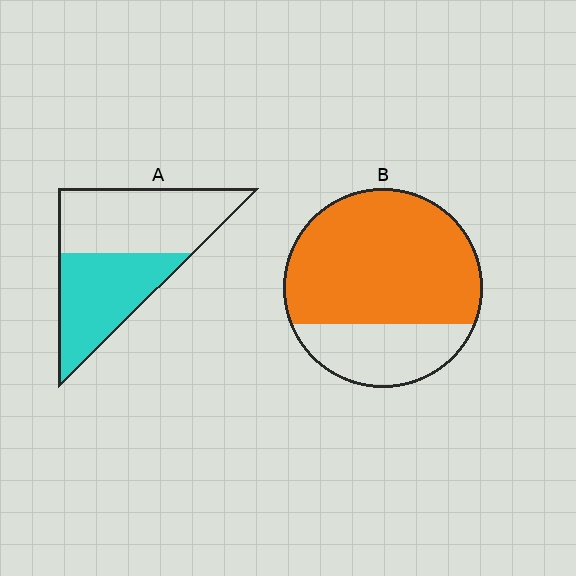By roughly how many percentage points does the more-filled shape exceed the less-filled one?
By roughly 25 percentage points (B over A).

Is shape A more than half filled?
No.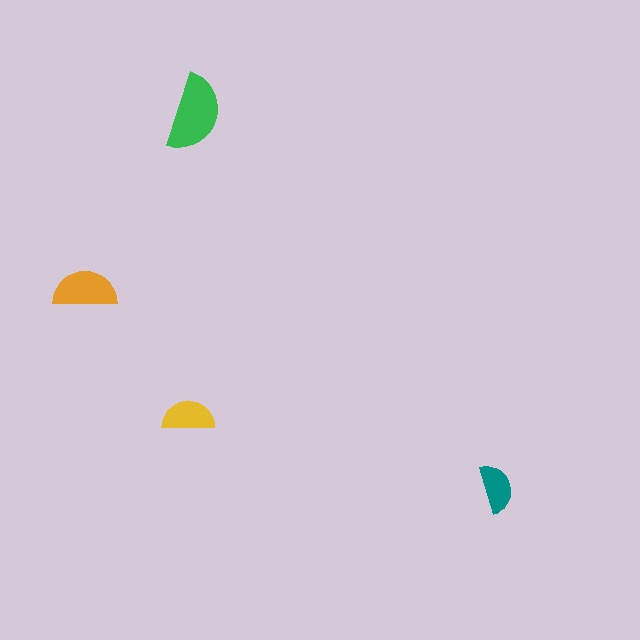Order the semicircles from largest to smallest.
the green one, the orange one, the yellow one, the teal one.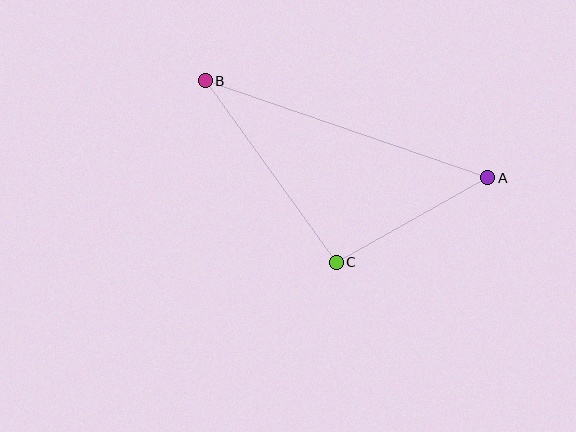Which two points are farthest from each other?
Points A and B are farthest from each other.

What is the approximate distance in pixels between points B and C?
The distance between B and C is approximately 224 pixels.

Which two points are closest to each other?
Points A and C are closest to each other.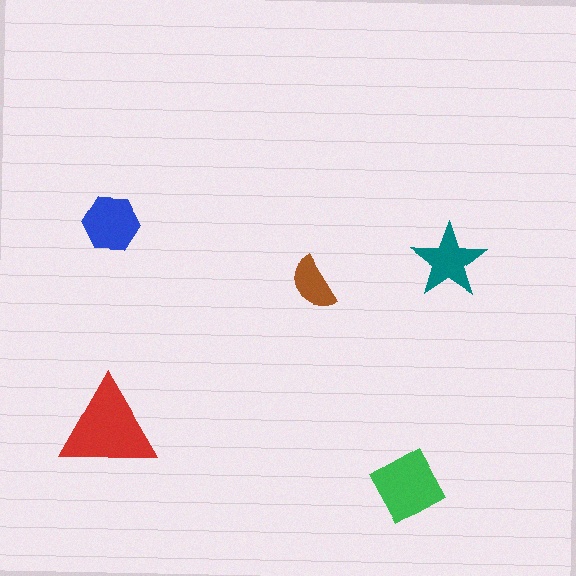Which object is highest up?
The blue hexagon is topmost.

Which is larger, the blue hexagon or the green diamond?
The green diamond.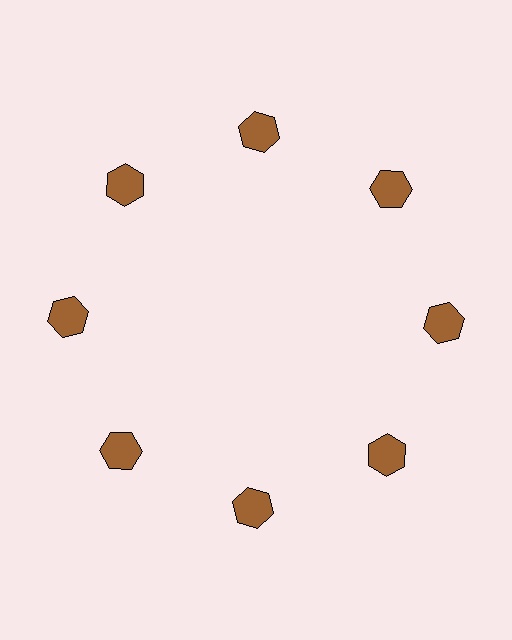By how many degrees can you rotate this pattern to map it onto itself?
The pattern maps onto itself every 45 degrees of rotation.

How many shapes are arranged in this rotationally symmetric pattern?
There are 8 shapes, arranged in 8 groups of 1.